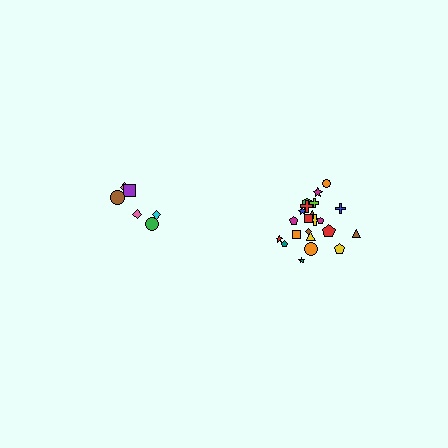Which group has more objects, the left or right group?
The right group.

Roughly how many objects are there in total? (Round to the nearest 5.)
Roughly 30 objects in total.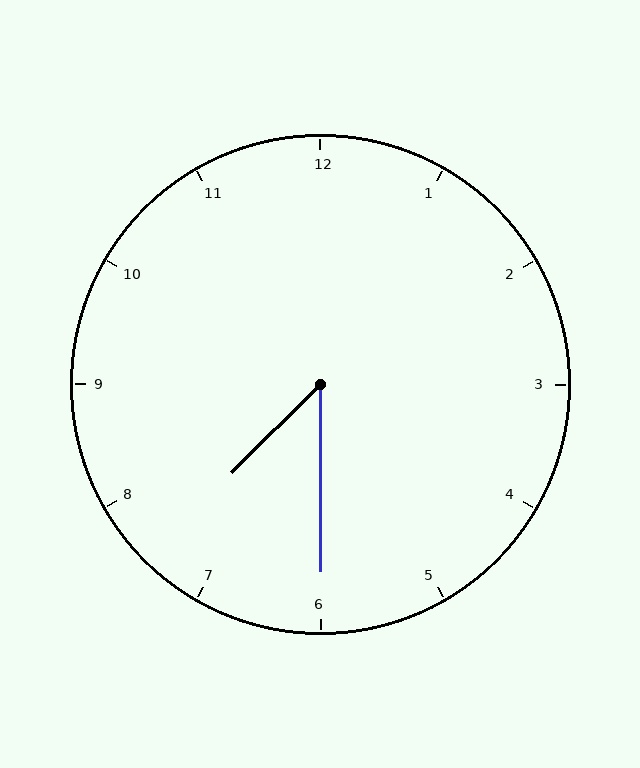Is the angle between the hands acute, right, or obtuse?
It is acute.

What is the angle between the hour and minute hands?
Approximately 45 degrees.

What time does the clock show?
7:30.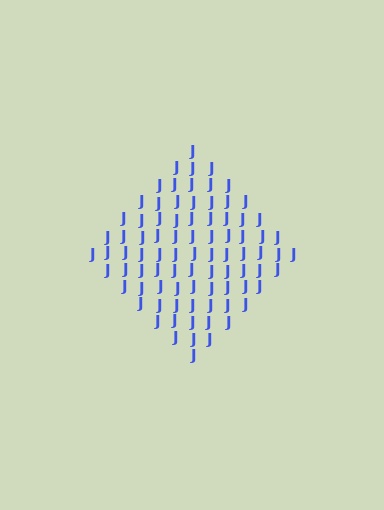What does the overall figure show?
The overall figure shows a diamond.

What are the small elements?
The small elements are letter J's.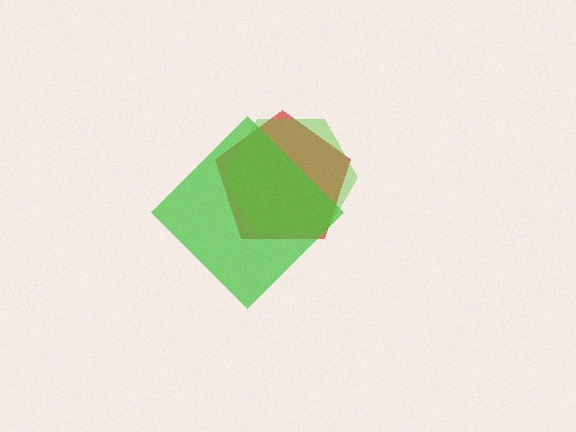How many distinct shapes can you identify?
There are 3 distinct shapes: a red pentagon, a green diamond, a lime hexagon.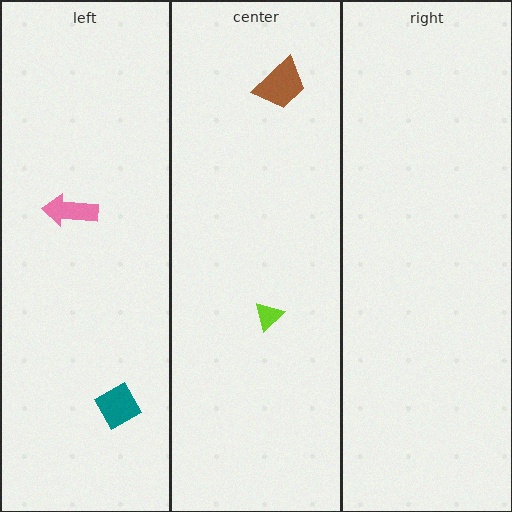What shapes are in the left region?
The teal diamond, the pink arrow.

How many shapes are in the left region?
2.